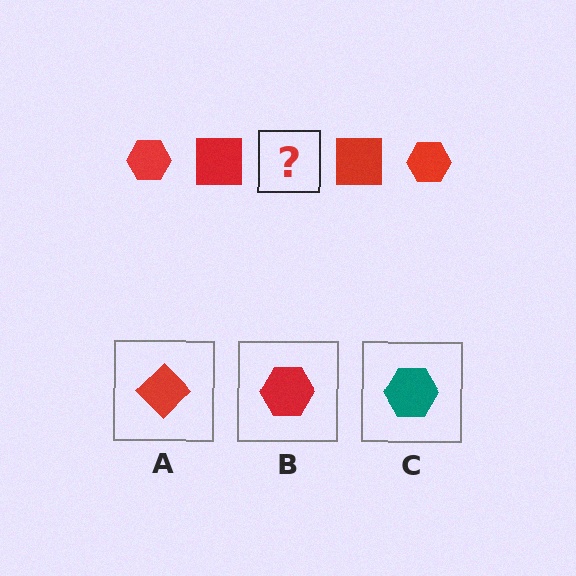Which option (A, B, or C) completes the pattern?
B.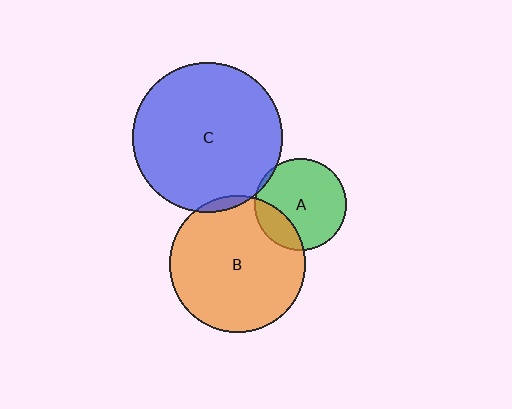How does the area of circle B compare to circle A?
Approximately 2.2 times.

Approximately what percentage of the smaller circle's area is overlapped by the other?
Approximately 5%.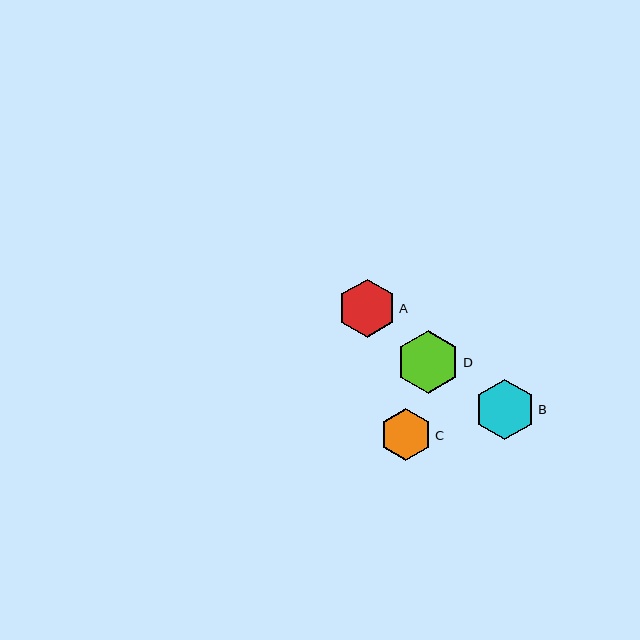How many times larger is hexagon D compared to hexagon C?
Hexagon D is approximately 1.2 times the size of hexagon C.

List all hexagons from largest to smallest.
From largest to smallest: D, B, A, C.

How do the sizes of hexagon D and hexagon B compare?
Hexagon D and hexagon B are approximately the same size.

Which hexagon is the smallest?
Hexagon C is the smallest with a size of approximately 52 pixels.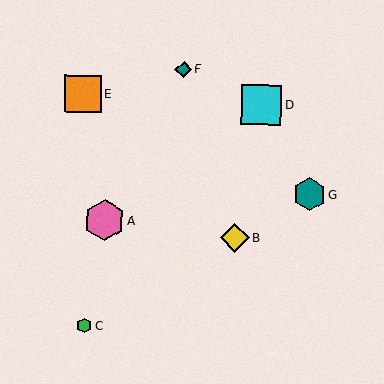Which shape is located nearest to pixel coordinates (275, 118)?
The cyan square (labeled D) at (261, 105) is nearest to that location.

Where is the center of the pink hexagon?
The center of the pink hexagon is at (105, 220).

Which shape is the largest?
The cyan square (labeled D) is the largest.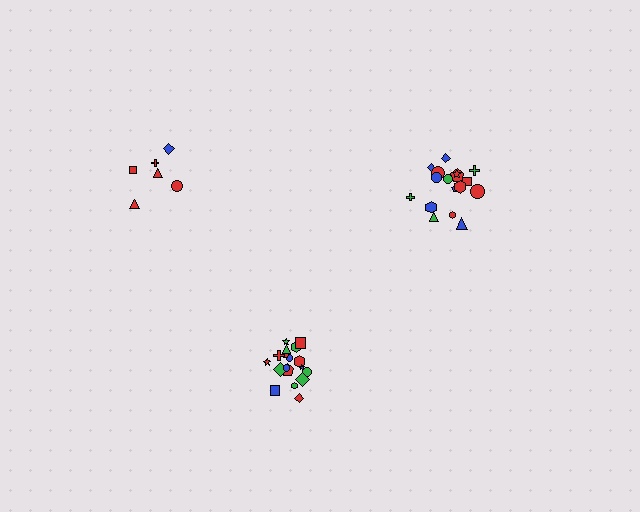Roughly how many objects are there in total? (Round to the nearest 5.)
Roughly 40 objects in total.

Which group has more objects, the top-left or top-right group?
The top-right group.